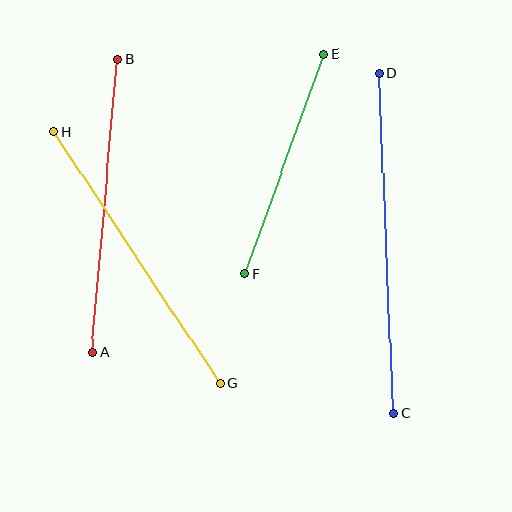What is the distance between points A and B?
The distance is approximately 295 pixels.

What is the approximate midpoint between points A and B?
The midpoint is at approximately (105, 206) pixels.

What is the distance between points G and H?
The distance is approximately 301 pixels.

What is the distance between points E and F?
The distance is approximately 234 pixels.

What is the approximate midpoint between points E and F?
The midpoint is at approximately (284, 164) pixels.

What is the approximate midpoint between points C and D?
The midpoint is at approximately (386, 244) pixels.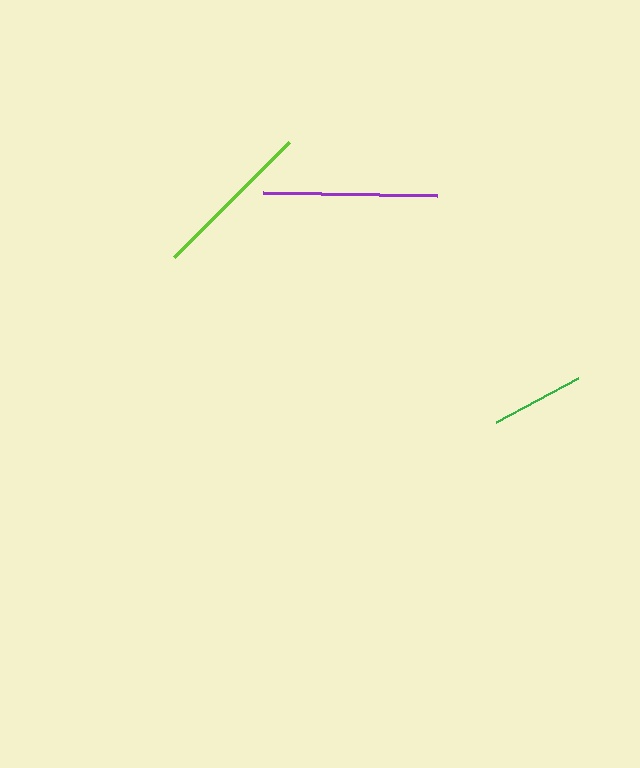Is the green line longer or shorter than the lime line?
The lime line is longer than the green line.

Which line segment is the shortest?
The green line is the shortest at approximately 93 pixels.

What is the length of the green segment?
The green segment is approximately 93 pixels long.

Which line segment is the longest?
The purple line is the longest at approximately 174 pixels.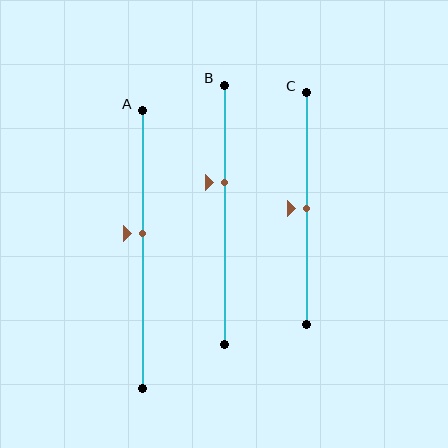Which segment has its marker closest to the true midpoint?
Segment C has its marker closest to the true midpoint.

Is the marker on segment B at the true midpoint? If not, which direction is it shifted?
No, the marker on segment B is shifted upward by about 12% of the segment length.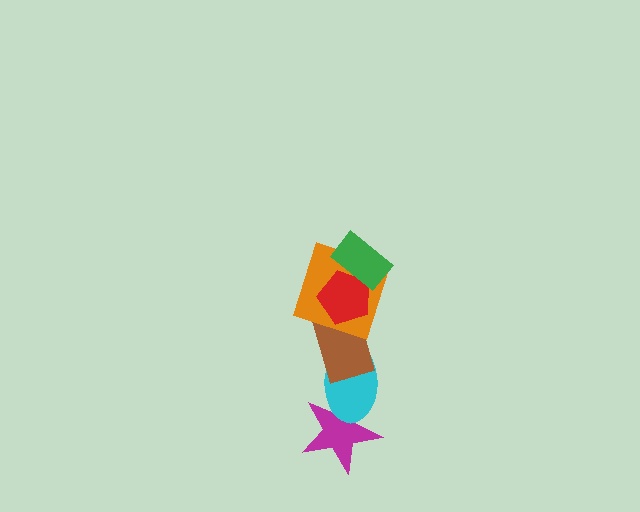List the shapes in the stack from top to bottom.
From top to bottom: the green rectangle, the red pentagon, the orange square, the brown rectangle, the cyan ellipse, the magenta star.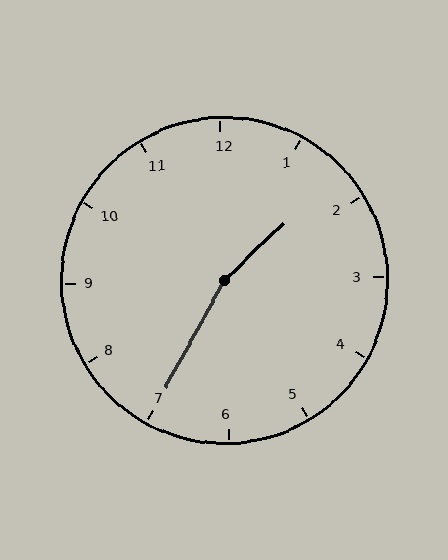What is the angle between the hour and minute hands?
Approximately 162 degrees.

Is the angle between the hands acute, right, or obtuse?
It is obtuse.